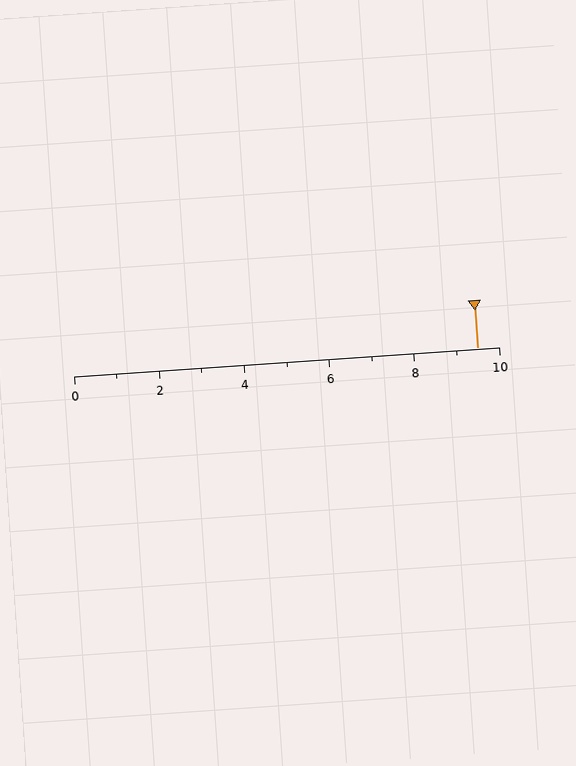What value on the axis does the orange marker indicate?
The marker indicates approximately 9.5.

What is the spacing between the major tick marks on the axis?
The major ticks are spaced 2 apart.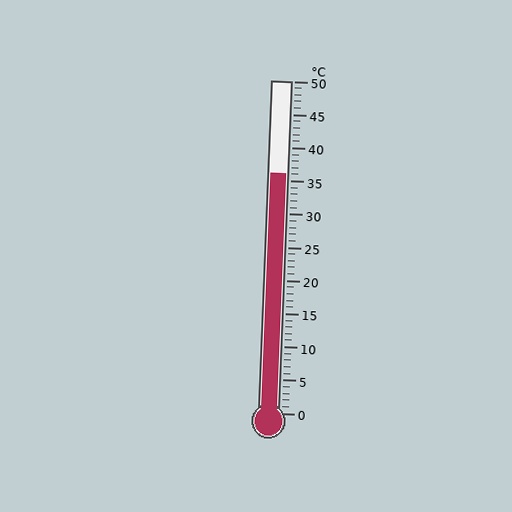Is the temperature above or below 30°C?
The temperature is above 30°C.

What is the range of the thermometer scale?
The thermometer scale ranges from 0°C to 50°C.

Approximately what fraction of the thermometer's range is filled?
The thermometer is filled to approximately 70% of its range.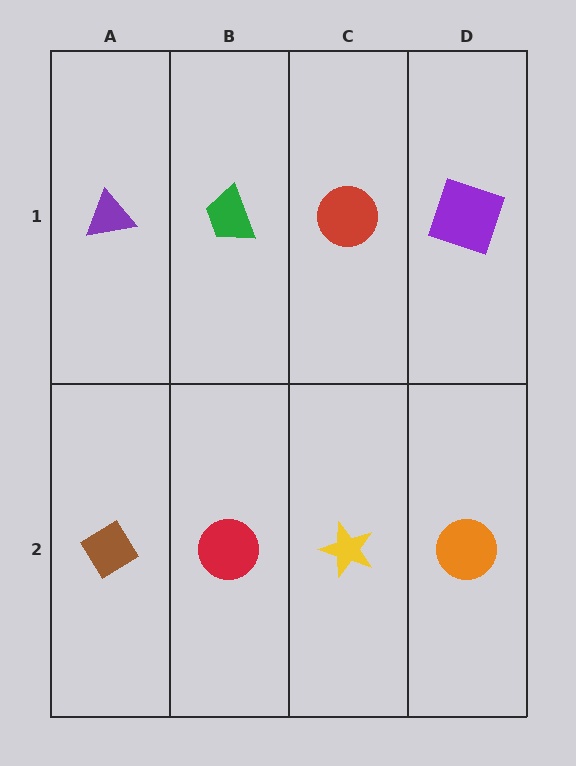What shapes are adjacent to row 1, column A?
A brown diamond (row 2, column A), a green trapezoid (row 1, column B).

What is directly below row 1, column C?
A yellow star.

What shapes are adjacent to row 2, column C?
A red circle (row 1, column C), a red circle (row 2, column B), an orange circle (row 2, column D).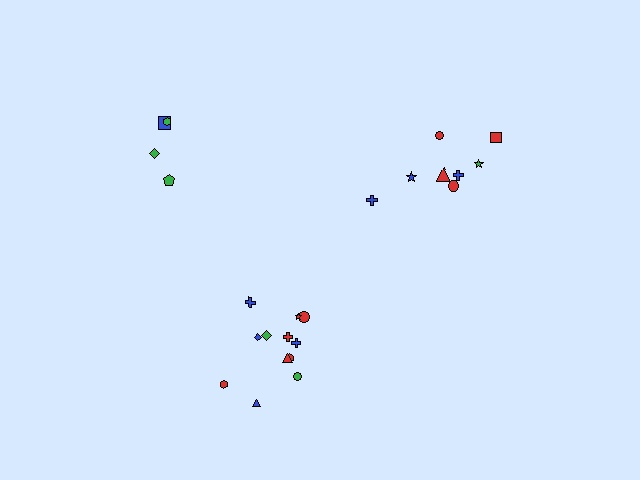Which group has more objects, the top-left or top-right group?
The top-right group.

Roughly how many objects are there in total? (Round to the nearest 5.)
Roughly 25 objects in total.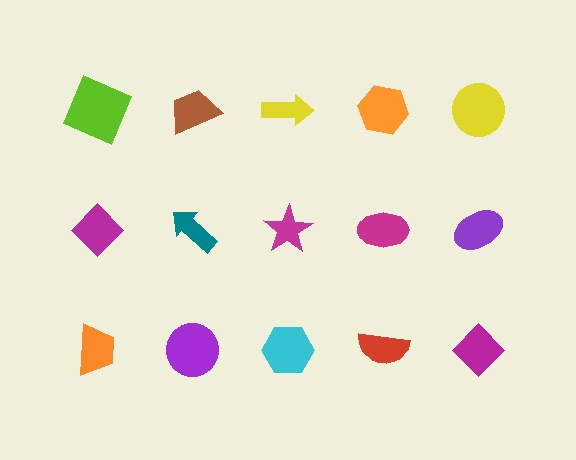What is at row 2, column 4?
A magenta ellipse.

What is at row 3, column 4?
A red semicircle.